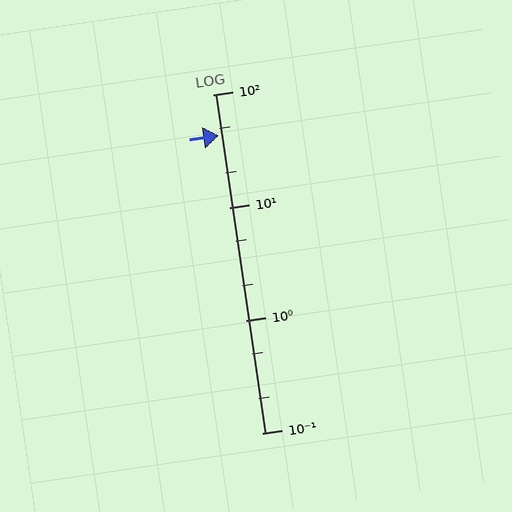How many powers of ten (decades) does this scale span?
The scale spans 3 decades, from 0.1 to 100.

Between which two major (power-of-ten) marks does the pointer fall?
The pointer is between 10 and 100.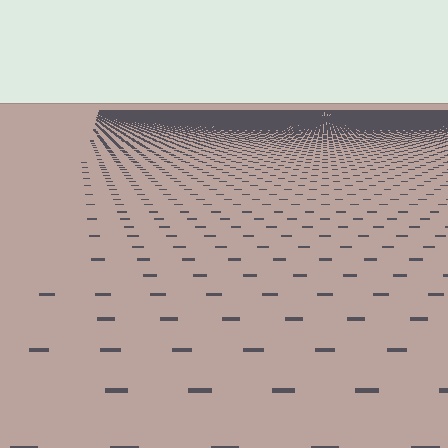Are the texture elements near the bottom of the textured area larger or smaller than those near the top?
Larger. Near the bottom, elements are closer to the viewer and appear at a bigger on-screen size.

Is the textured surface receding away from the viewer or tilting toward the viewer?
The surface is receding away from the viewer. Texture elements get smaller and denser toward the top.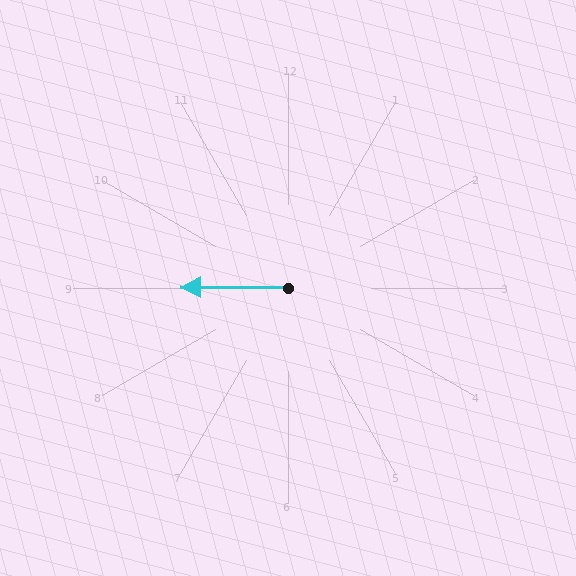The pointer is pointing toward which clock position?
Roughly 9 o'clock.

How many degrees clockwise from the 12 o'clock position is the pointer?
Approximately 270 degrees.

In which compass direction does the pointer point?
West.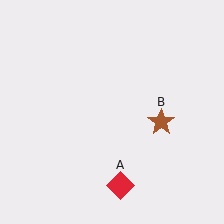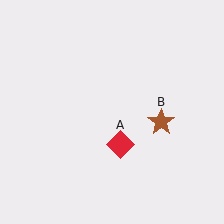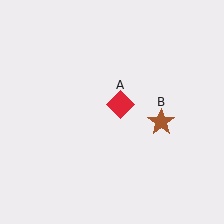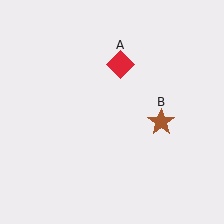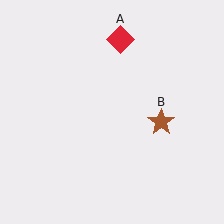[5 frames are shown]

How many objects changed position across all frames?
1 object changed position: red diamond (object A).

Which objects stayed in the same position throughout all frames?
Brown star (object B) remained stationary.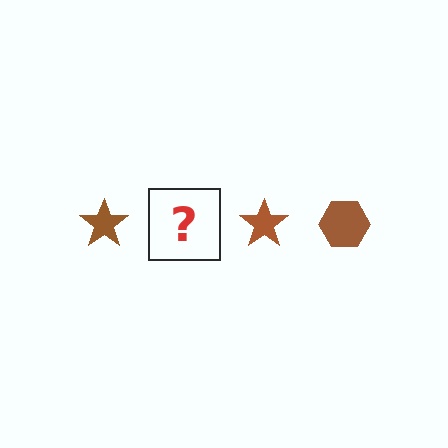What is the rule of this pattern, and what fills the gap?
The rule is that the pattern cycles through star, hexagon shapes in brown. The gap should be filled with a brown hexagon.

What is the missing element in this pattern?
The missing element is a brown hexagon.